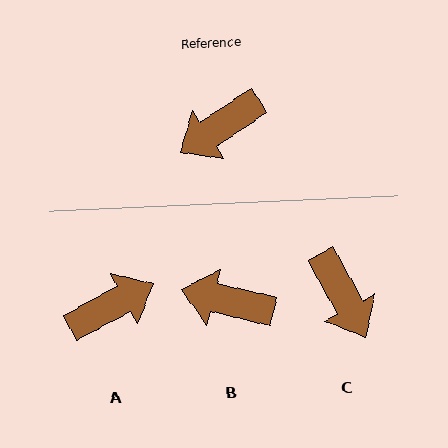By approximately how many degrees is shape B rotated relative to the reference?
Approximately 47 degrees clockwise.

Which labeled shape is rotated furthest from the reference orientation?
A, about 175 degrees away.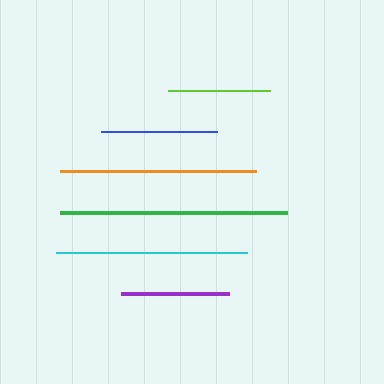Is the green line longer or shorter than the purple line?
The green line is longer than the purple line.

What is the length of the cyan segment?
The cyan segment is approximately 191 pixels long.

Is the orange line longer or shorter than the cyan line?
The orange line is longer than the cyan line.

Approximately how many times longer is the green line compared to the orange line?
The green line is approximately 1.2 times the length of the orange line.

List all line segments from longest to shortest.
From longest to shortest: green, orange, cyan, blue, purple, lime.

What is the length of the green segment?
The green segment is approximately 227 pixels long.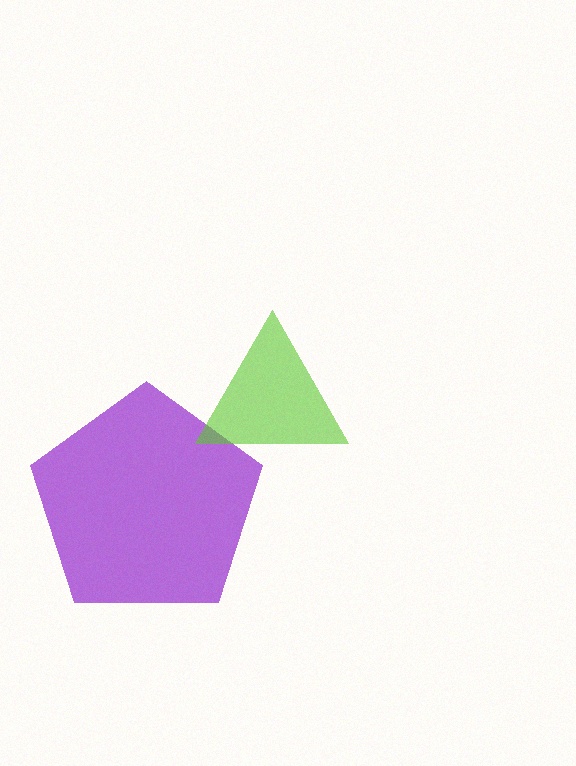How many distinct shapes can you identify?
There are 2 distinct shapes: a purple pentagon, a lime triangle.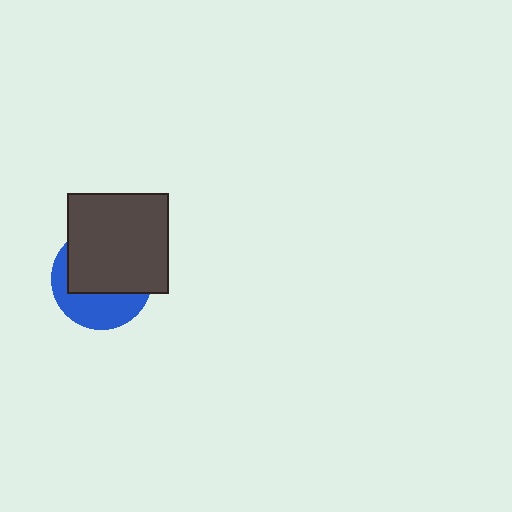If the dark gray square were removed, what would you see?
You would see the complete blue circle.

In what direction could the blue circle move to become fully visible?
The blue circle could move down. That would shift it out from behind the dark gray square entirely.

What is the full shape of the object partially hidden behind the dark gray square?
The partially hidden object is a blue circle.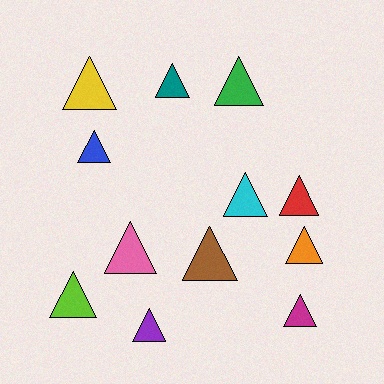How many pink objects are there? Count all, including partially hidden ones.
There is 1 pink object.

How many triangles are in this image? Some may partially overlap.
There are 12 triangles.